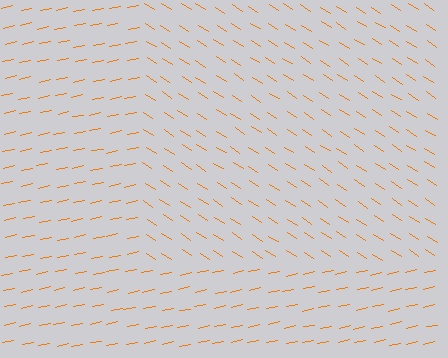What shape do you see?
I see a rectangle.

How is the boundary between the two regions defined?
The boundary is defined purely by a change in line orientation (approximately 45 degrees difference). All lines are the same color and thickness.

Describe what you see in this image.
The image is filled with small orange line segments. A rectangle region in the image has lines oriented differently from the surrounding lines, creating a visible texture boundary.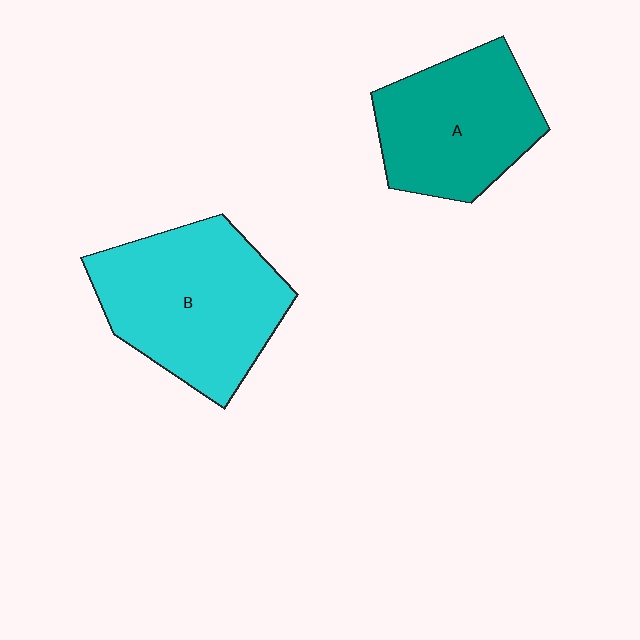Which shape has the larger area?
Shape B (cyan).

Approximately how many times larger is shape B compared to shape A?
Approximately 1.2 times.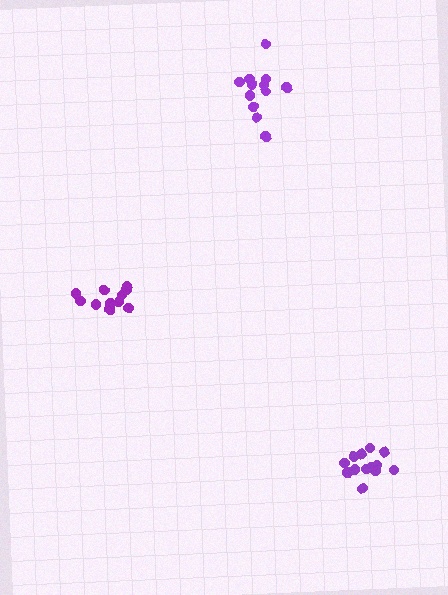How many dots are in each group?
Group 1: 13 dots, Group 2: 11 dots, Group 3: 12 dots (36 total).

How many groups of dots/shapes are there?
There are 3 groups.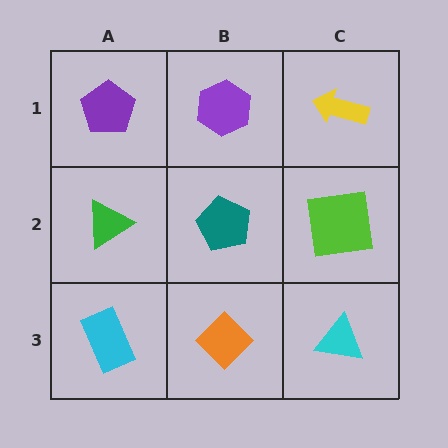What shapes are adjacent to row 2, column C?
A yellow arrow (row 1, column C), a cyan triangle (row 3, column C), a teal pentagon (row 2, column B).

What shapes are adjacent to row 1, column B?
A teal pentagon (row 2, column B), a purple pentagon (row 1, column A), a yellow arrow (row 1, column C).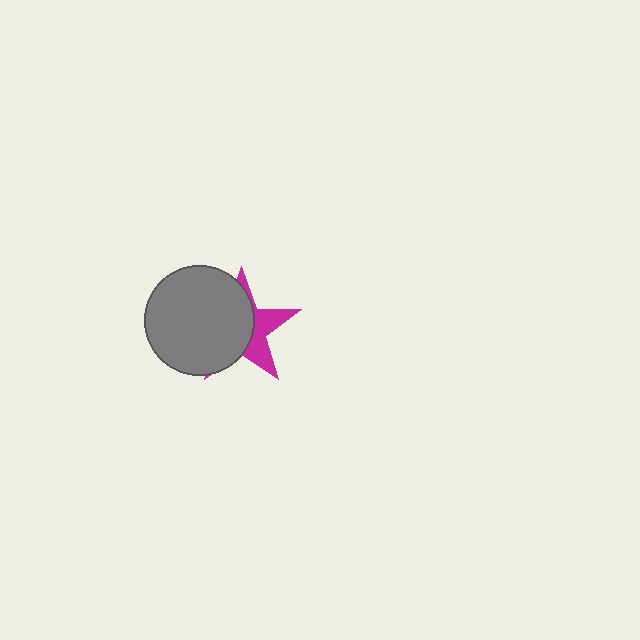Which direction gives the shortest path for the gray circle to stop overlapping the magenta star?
Moving left gives the shortest separation.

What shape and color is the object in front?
The object in front is a gray circle.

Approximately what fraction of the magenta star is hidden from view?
Roughly 63% of the magenta star is hidden behind the gray circle.